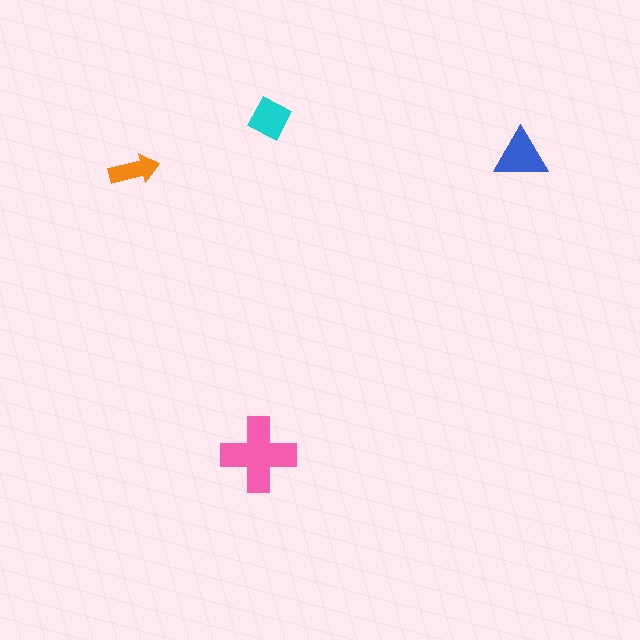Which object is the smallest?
The orange arrow.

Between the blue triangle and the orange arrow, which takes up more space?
The blue triangle.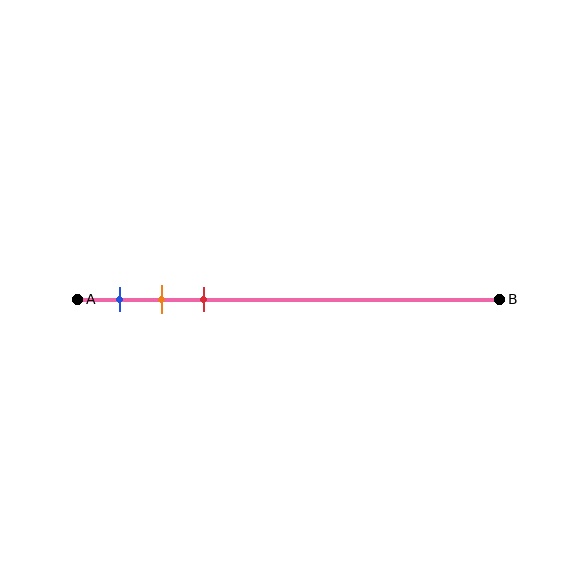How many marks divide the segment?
There are 3 marks dividing the segment.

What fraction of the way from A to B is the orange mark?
The orange mark is approximately 20% (0.2) of the way from A to B.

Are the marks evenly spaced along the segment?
Yes, the marks are approximately evenly spaced.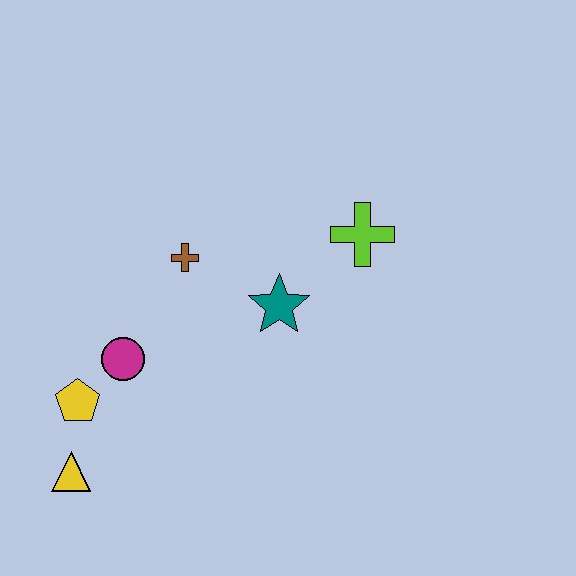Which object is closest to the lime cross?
The teal star is closest to the lime cross.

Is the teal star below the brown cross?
Yes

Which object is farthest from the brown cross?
The yellow triangle is farthest from the brown cross.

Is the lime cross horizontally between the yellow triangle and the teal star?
No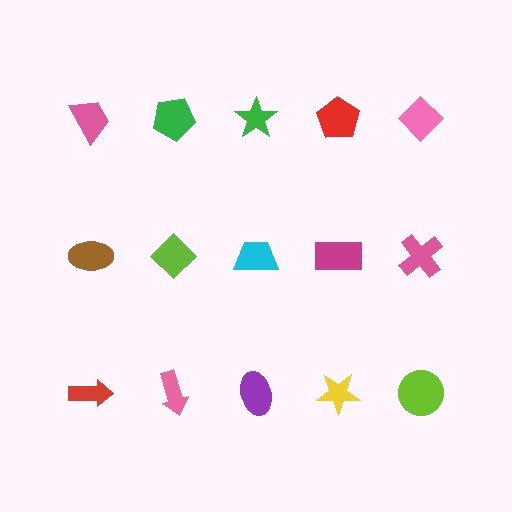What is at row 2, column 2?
A lime diamond.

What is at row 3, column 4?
A yellow star.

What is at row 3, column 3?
A purple ellipse.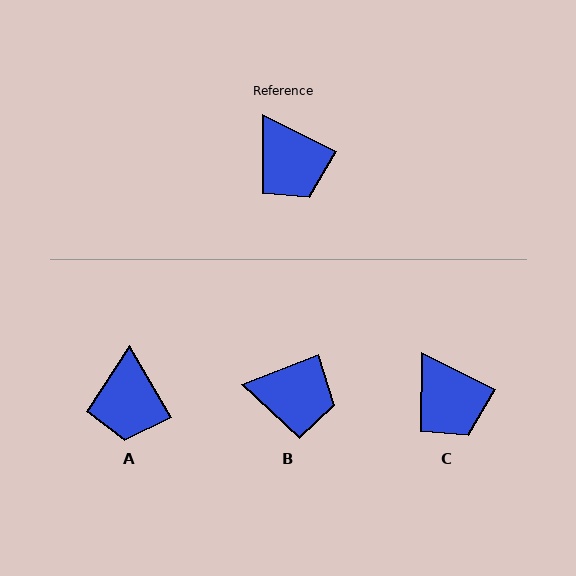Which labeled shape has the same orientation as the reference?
C.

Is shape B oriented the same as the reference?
No, it is off by about 48 degrees.